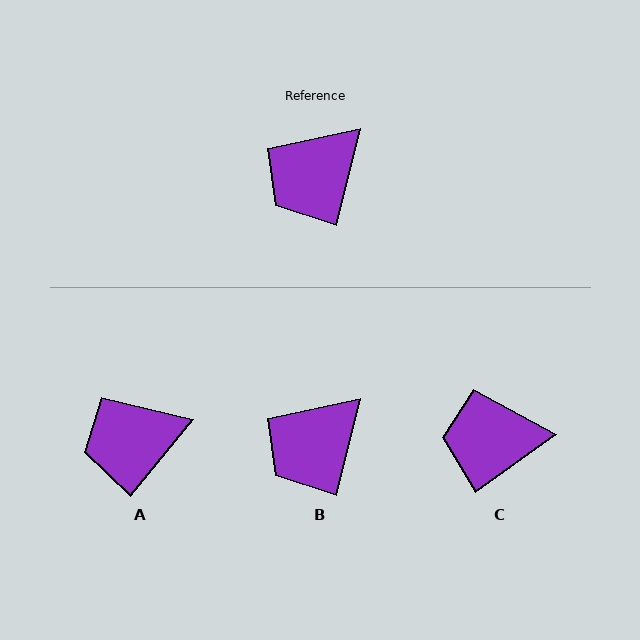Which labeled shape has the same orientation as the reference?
B.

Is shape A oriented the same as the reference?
No, it is off by about 26 degrees.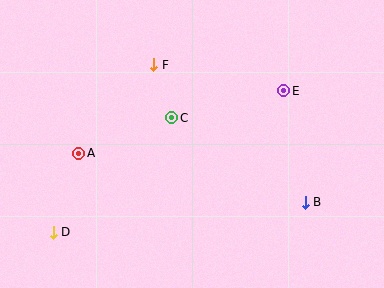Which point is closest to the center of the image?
Point C at (172, 118) is closest to the center.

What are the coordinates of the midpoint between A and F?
The midpoint between A and F is at (116, 109).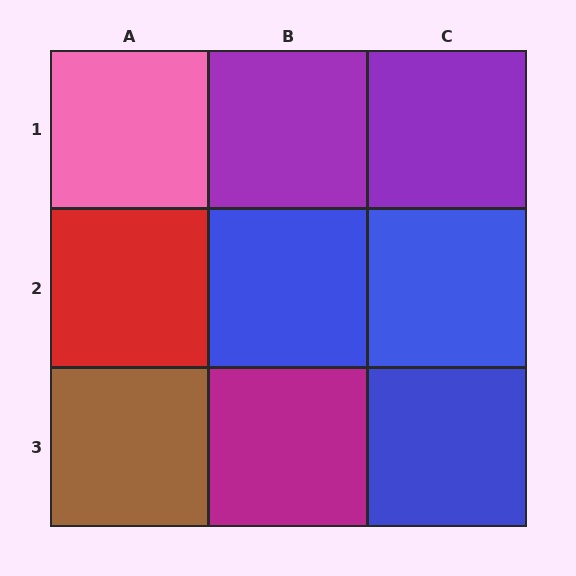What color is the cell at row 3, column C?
Blue.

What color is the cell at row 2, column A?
Red.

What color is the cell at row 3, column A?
Brown.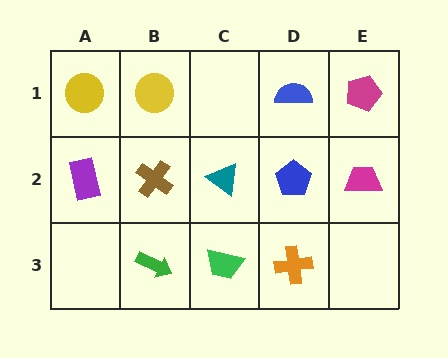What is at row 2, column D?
A blue pentagon.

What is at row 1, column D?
A blue semicircle.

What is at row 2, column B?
A brown cross.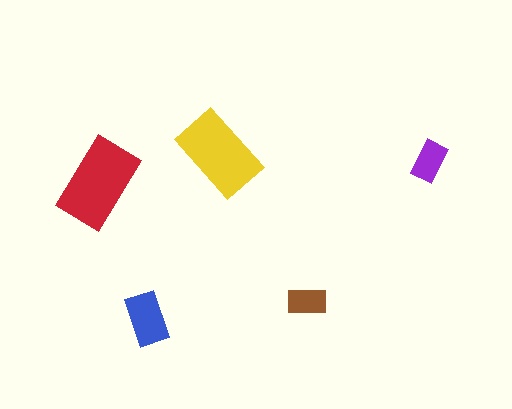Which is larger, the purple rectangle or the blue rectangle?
The blue one.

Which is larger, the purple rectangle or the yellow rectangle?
The yellow one.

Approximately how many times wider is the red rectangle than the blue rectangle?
About 1.5 times wider.